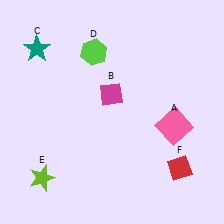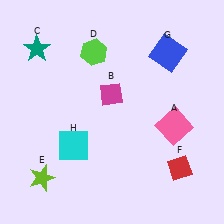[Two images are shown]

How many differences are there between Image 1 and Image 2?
There are 2 differences between the two images.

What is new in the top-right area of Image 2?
A blue square (G) was added in the top-right area of Image 2.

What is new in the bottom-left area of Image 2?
A cyan square (H) was added in the bottom-left area of Image 2.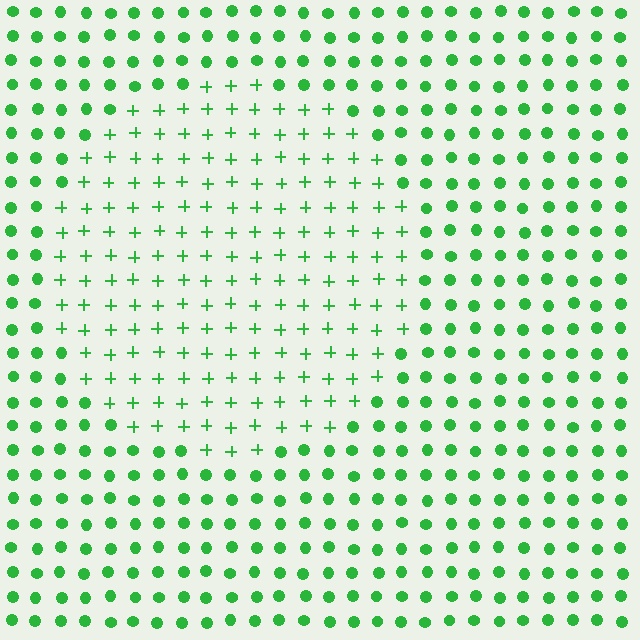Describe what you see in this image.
The image is filled with small green elements arranged in a uniform grid. A circle-shaped region contains plus signs, while the surrounding area contains circles. The boundary is defined purely by the change in element shape.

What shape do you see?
I see a circle.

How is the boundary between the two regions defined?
The boundary is defined by a change in element shape: plus signs inside vs. circles outside. All elements share the same color and spacing.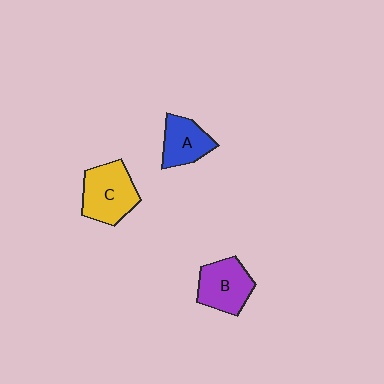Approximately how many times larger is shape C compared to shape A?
Approximately 1.4 times.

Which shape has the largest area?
Shape C (yellow).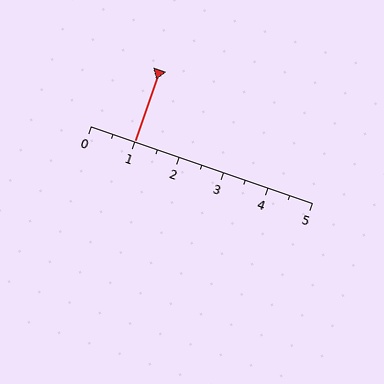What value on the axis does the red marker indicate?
The marker indicates approximately 1.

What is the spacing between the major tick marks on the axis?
The major ticks are spaced 1 apart.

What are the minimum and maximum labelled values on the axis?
The axis runs from 0 to 5.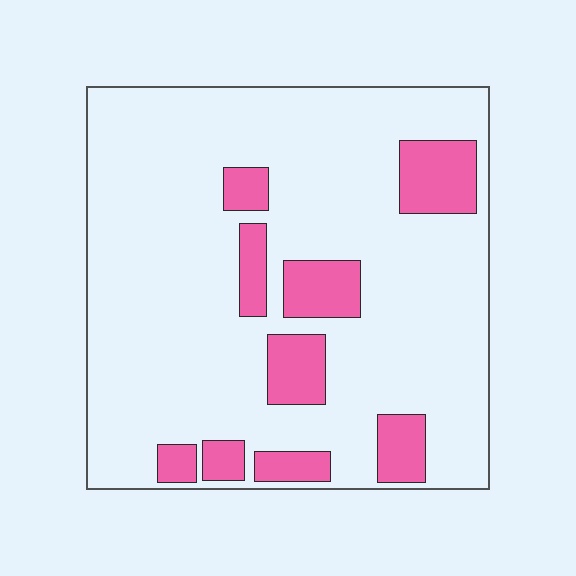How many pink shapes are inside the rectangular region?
9.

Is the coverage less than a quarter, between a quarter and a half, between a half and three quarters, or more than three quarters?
Less than a quarter.